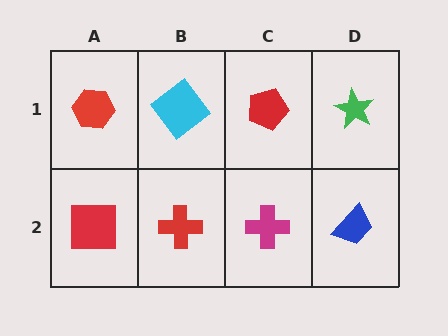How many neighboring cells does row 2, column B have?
3.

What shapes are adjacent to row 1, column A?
A red square (row 2, column A), a cyan diamond (row 1, column B).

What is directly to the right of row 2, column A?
A red cross.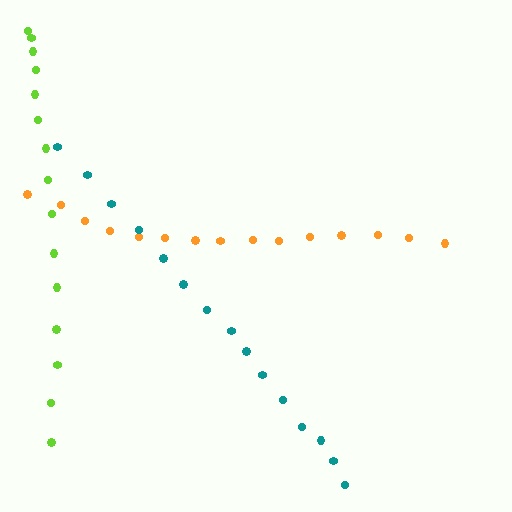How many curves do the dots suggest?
There are 3 distinct paths.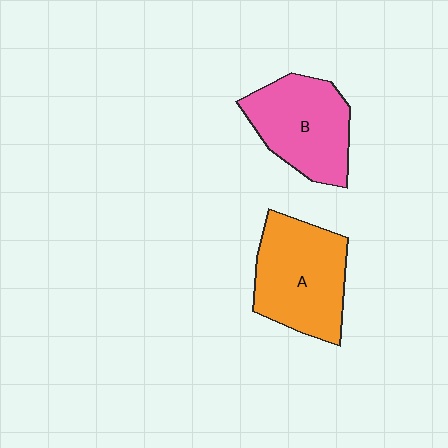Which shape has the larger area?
Shape A (orange).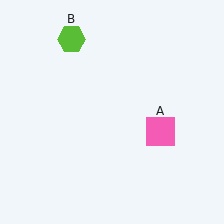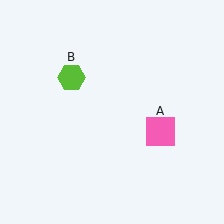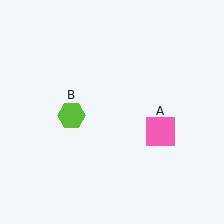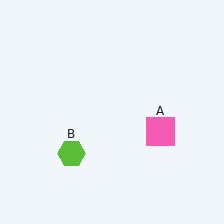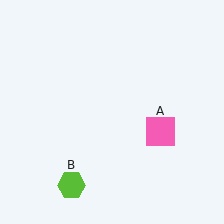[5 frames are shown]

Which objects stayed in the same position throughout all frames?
Pink square (object A) remained stationary.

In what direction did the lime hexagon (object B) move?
The lime hexagon (object B) moved down.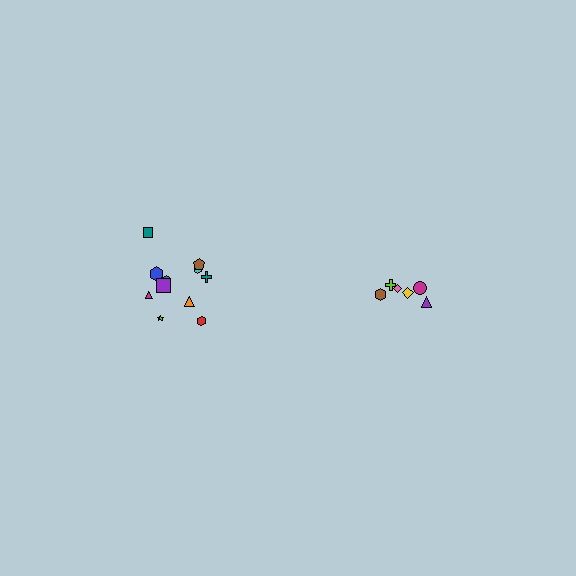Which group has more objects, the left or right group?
The left group.